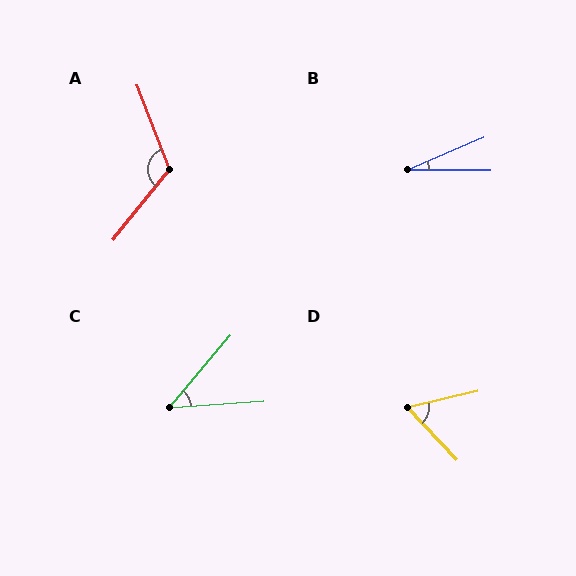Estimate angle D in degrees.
Approximately 59 degrees.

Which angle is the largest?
A, at approximately 120 degrees.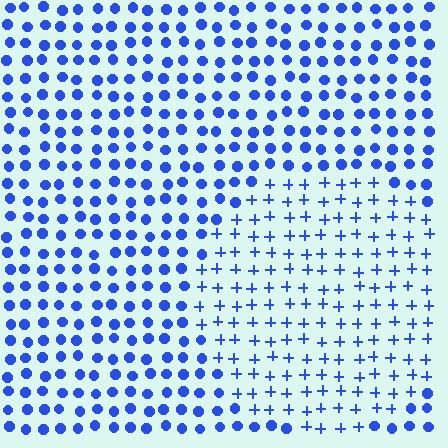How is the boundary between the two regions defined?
The boundary is defined by a change in element shape: plus signs inside vs. circles outside. All elements share the same color and spacing.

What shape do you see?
I see a circle.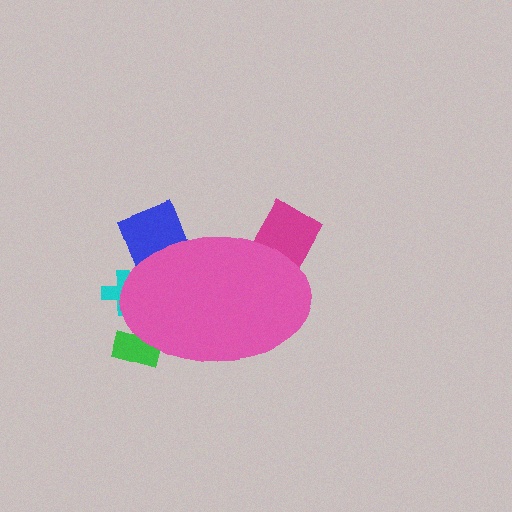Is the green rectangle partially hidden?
Yes, the green rectangle is partially hidden behind the pink ellipse.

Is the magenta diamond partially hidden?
Yes, the magenta diamond is partially hidden behind the pink ellipse.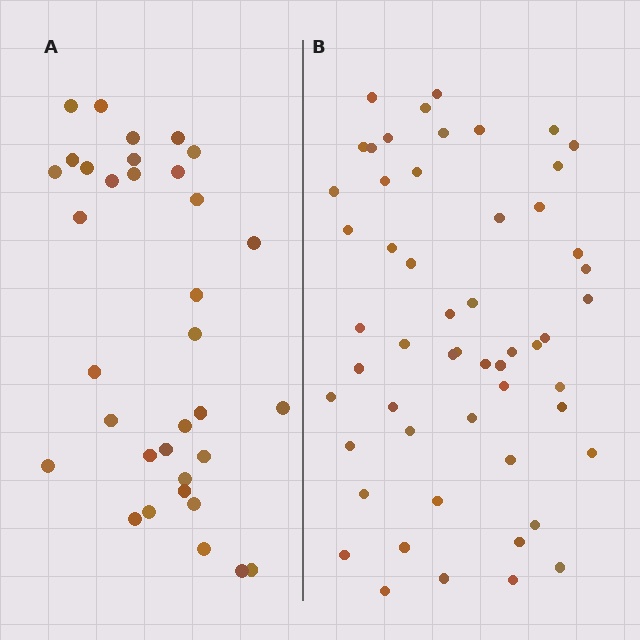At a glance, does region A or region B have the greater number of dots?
Region B (the right region) has more dots.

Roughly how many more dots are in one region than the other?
Region B has approximately 20 more dots than region A.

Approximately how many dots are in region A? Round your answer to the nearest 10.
About 30 dots. (The exact count is 34, which rounds to 30.)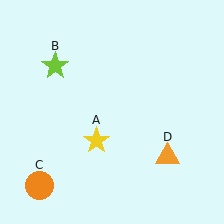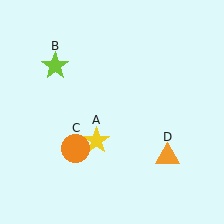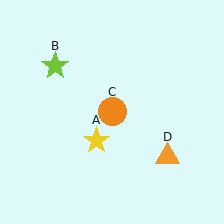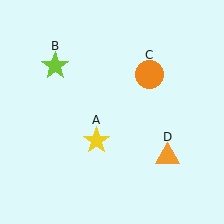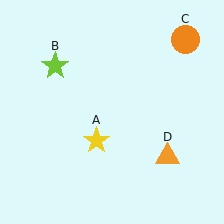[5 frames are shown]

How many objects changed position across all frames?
1 object changed position: orange circle (object C).